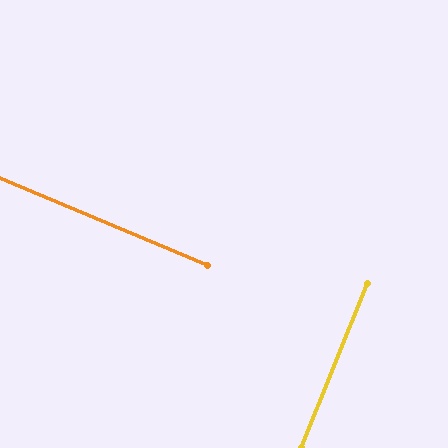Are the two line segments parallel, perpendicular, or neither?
Perpendicular — they meet at approximately 89°.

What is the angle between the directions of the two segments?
Approximately 89 degrees.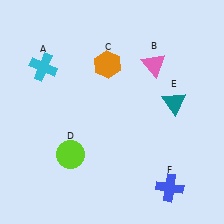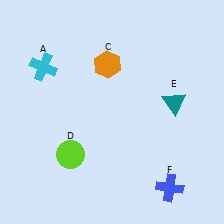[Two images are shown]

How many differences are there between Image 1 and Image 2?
There is 1 difference between the two images.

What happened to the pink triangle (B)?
The pink triangle (B) was removed in Image 2. It was in the top-right area of Image 1.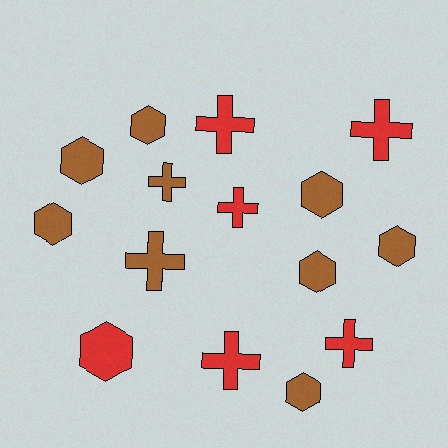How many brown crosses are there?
There are 2 brown crosses.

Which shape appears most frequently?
Hexagon, with 8 objects.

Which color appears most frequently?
Brown, with 9 objects.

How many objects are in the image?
There are 15 objects.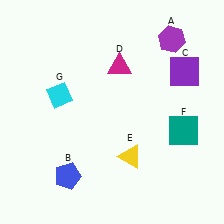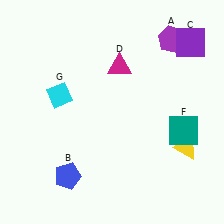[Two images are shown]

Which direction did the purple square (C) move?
The purple square (C) moved up.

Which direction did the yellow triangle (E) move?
The yellow triangle (E) moved right.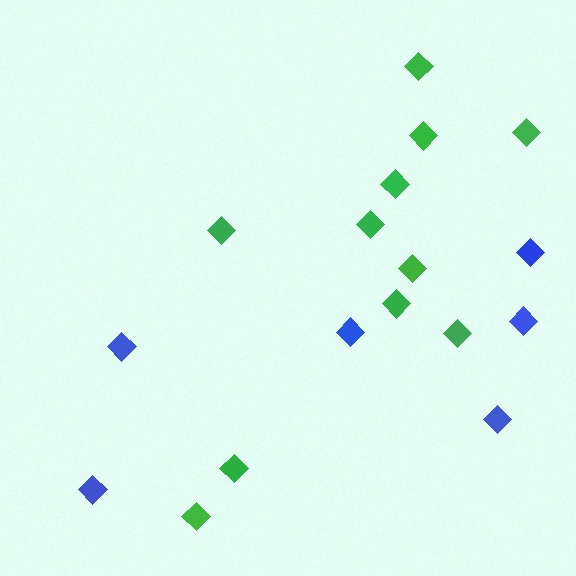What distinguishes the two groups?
There are 2 groups: one group of green diamonds (11) and one group of blue diamonds (6).